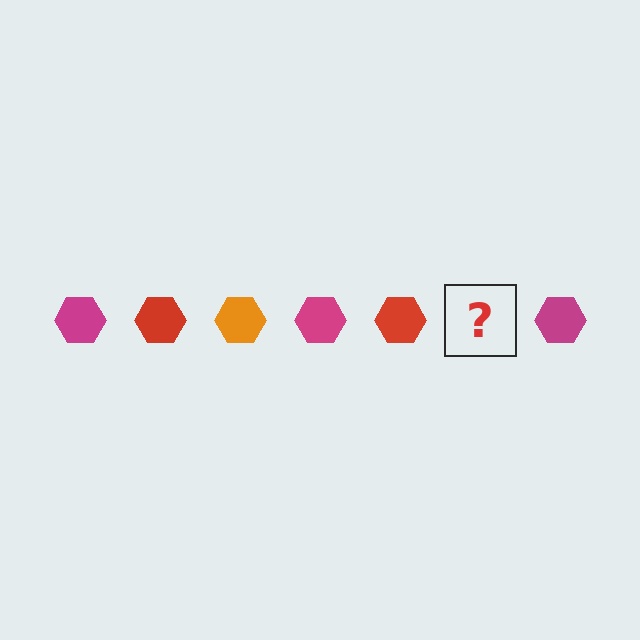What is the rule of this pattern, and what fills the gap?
The rule is that the pattern cycles through magenta, red, orange hexagons. The gap should be filled with an orange hexagon.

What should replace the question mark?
The question mark should be replaced with an orange hexagon.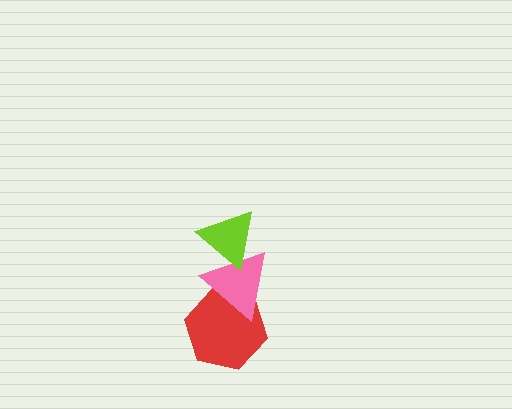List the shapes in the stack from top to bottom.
From top to bottom: the lime triangle, the pink triangle, the red hexagon.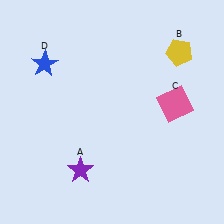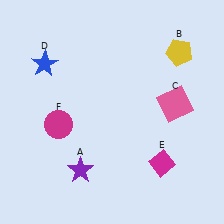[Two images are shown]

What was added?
A magenta diamond (E), a magenta circle (F) were added in Image 2.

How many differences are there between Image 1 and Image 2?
There are 2 differences between the two images.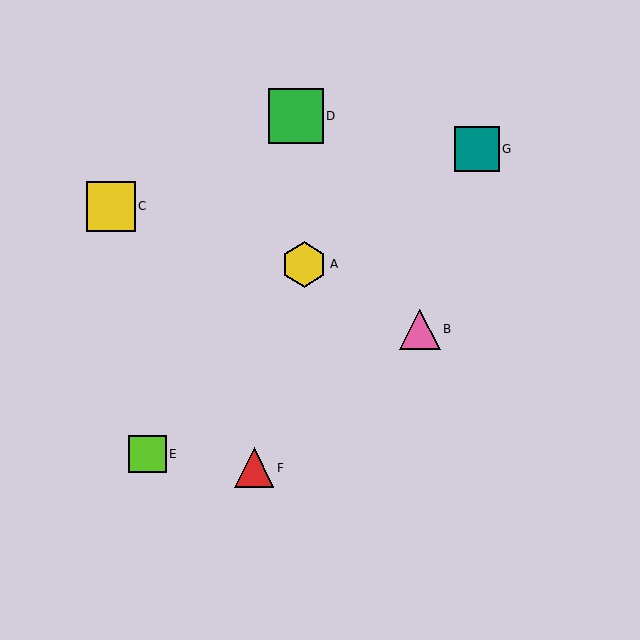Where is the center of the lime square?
The center of the lime square is at (147, 454).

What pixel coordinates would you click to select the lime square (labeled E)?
Click at (147, 454) to select the lime square E.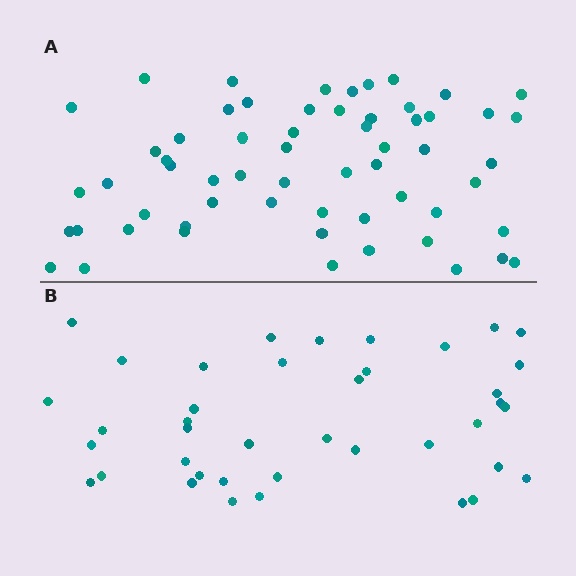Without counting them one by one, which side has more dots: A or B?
Region A (the top region) has more dots.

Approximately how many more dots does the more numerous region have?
Region A has approximately 20 more dots than region B.